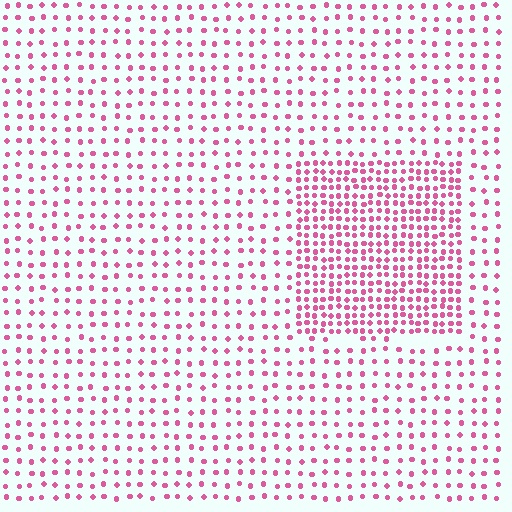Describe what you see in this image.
The image contains small pink elements arranged at two different densities. A rectangle-shaped region is visible where the elements are more densely packed than the surrounding area.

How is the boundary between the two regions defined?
The boundary is defined by a change in element density (approximately 2.4x ratio). All elements are the same color, size, and shape.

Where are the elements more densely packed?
The elements are more densely packed inside the rectangle boundary.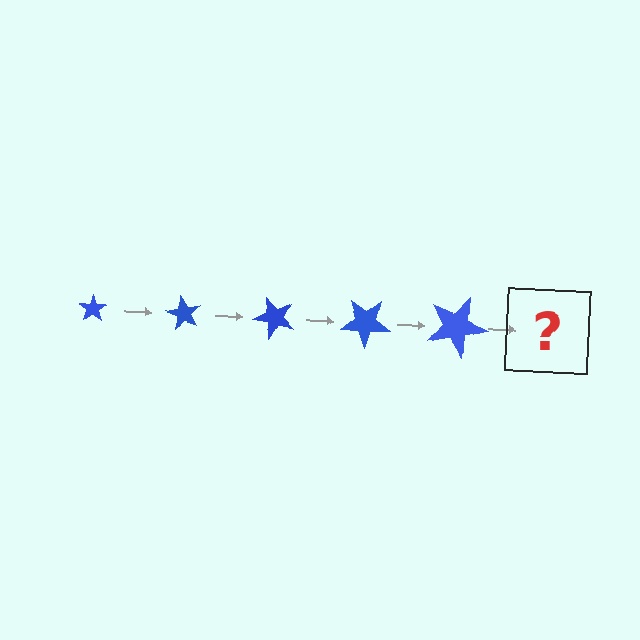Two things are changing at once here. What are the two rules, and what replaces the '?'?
The two rules are that the star grows larger each step and it rotates 60 degrees each step. The '?' should be a star, larger than the previous one and rotated 300 degrees from the start.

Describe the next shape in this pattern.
It should be a star, larger than the previous one and rotated 300 degrees from the start.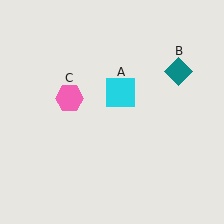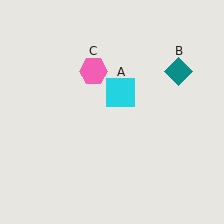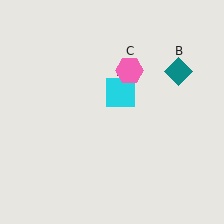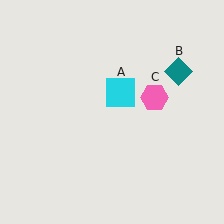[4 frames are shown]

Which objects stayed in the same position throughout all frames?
Cyan square (object A) and teal diamond (object B) remained stationary.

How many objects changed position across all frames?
1 object changed position: pink hexagon (object C).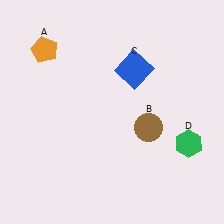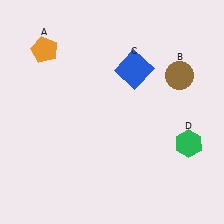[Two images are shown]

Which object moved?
The brown circle (B) moved up.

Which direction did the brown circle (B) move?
The brown circle (B) moved up.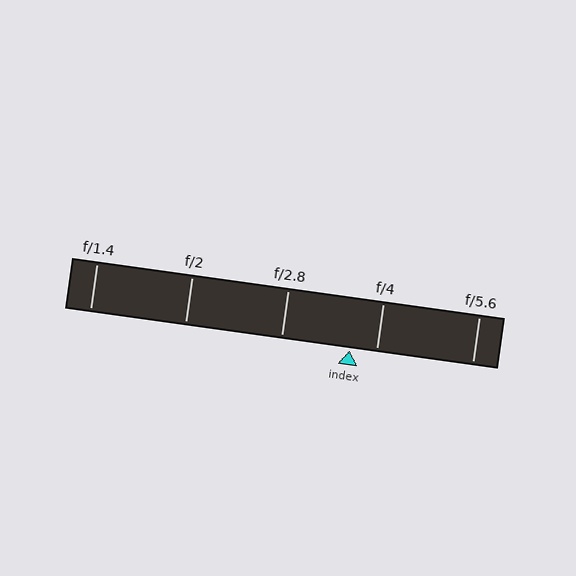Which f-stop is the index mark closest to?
The index mark is closest to f/4.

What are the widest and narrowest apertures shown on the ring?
The widest aperture shown is f/1.4 and the narrowest is f/5.6.